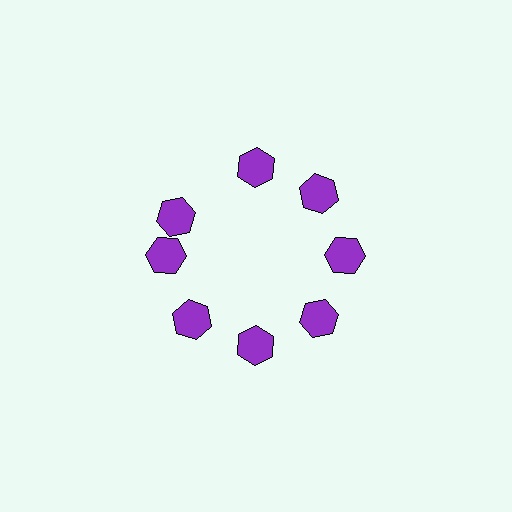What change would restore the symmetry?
The symmetry would be restored by rotating it back into even spacing with its neighbors so that all 8 hexagons sit at equal angles and equal distance from the center.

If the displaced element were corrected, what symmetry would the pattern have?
It would have 8-fold rotational symmetry — the pattern would map onto itself every 45 degrees.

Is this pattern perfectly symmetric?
No. The 8 purple hexagons are arranged in a ring, but one element near the 10 o'clock position is rotated out of alignment along the ring, breaking the 8-fold rotational symmetry.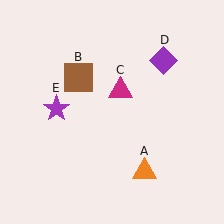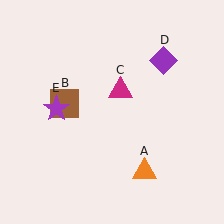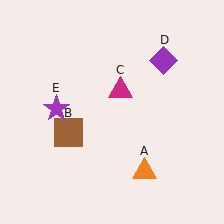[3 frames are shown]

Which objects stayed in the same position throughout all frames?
Orange triangle (object A) and magenta triangle (object C) and purple diamond (object D) and purple star (object E) remained stationary.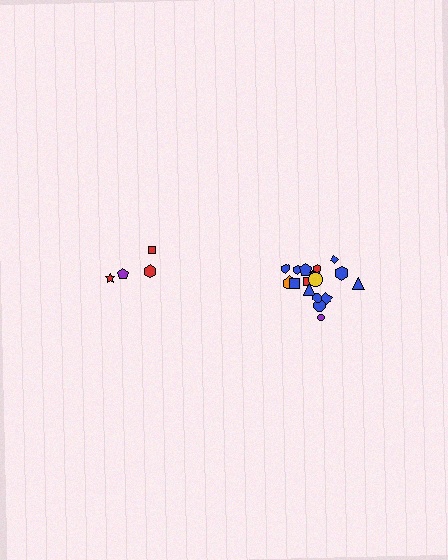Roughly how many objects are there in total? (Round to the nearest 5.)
Roughly 20 objects in total.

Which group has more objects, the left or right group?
The right group.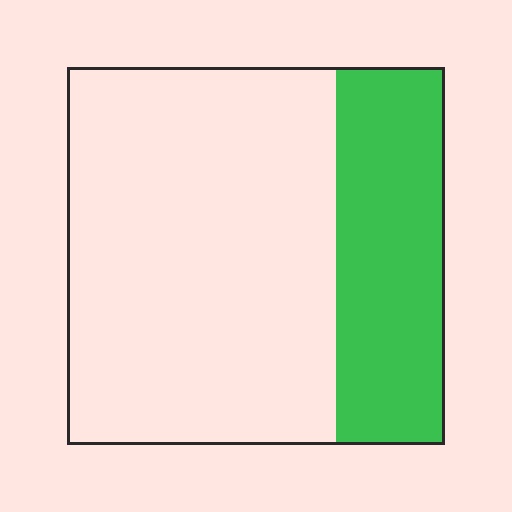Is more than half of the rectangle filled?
No.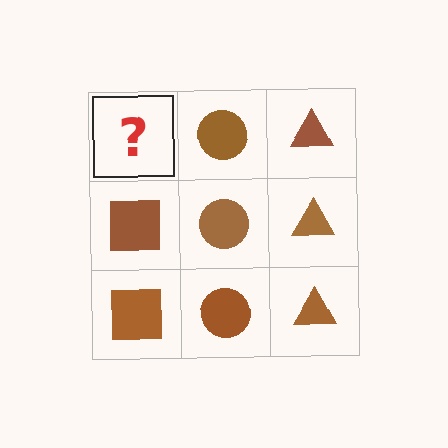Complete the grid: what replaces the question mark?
The question mark should be replaced with a brown square.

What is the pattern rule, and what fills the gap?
The rule is that each column has a consistent shape. The gap should be filled with a brown square.